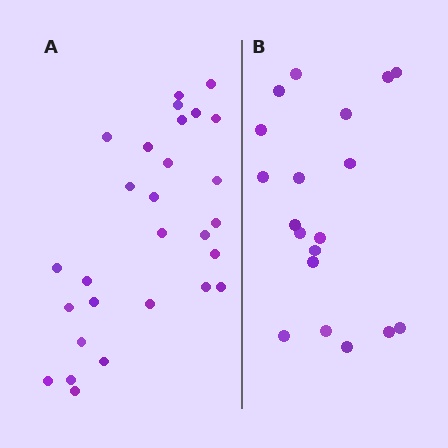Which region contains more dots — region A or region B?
Region A (the left region) has more dots.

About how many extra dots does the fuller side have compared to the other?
Region A has roughly 8 or so more dots than region B.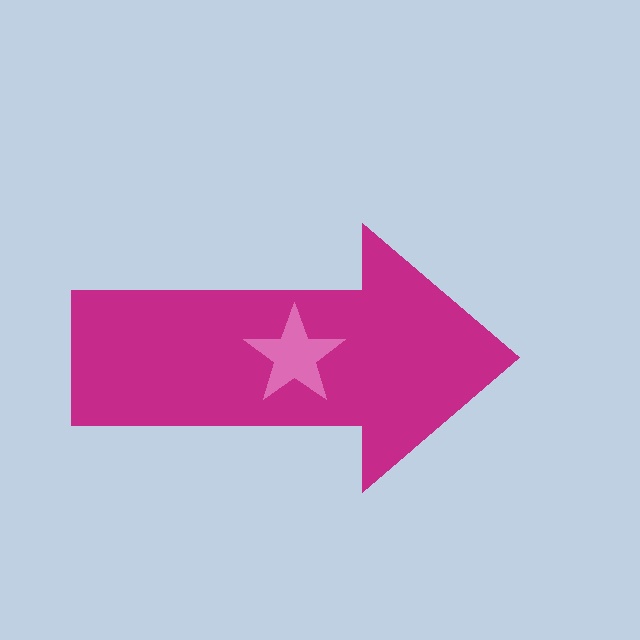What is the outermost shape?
The magenta arrow.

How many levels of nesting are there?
2.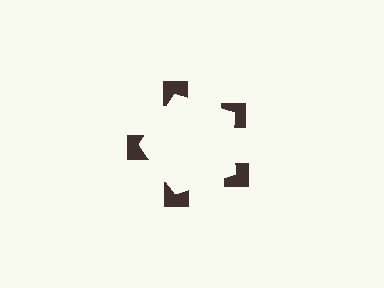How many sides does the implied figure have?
5 sides.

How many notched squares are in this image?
There are 5 — one at each vertex of the illusory pentagon.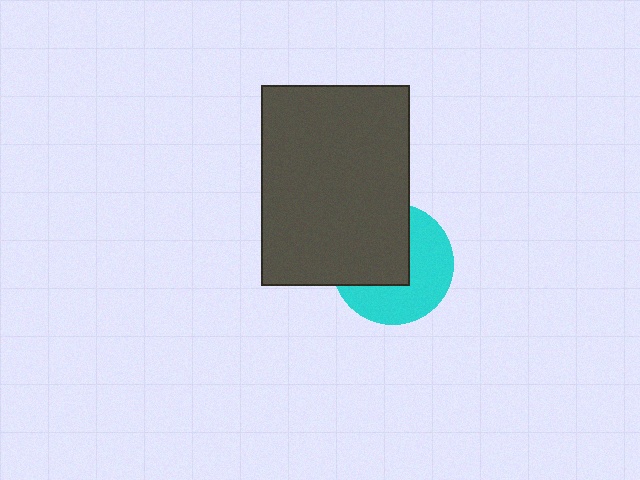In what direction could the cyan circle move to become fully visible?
The cyan circle could move toward the lower-right. That would shift it out from behind the dark gray rectangle entirely.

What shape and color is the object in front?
The object in front is a dark gray rectangle.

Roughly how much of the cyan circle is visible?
About half of it is visible (roughly 52%).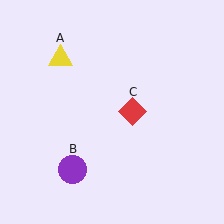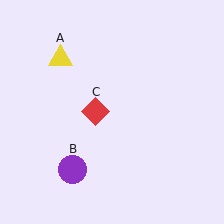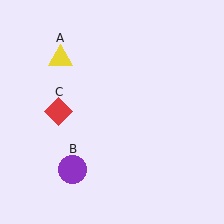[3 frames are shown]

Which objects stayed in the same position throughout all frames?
Yellow triangle (object A) and purple circle (object B) remained stationary.